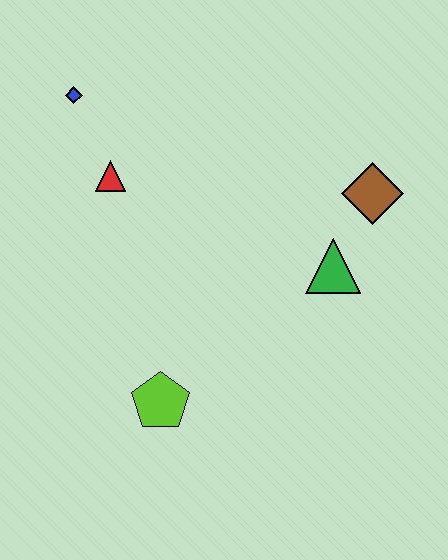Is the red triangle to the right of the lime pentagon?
No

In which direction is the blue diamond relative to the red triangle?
The blue diamond is above the red triangle.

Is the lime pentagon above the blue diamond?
No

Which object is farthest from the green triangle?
The blue diamond is farthest from the green triangle.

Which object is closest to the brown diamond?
The green triangle is closest to the brown diamond.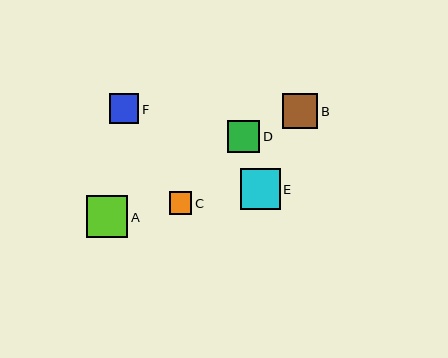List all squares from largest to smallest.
From largest to smallest: A, E, B, D, F, C.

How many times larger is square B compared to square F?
Square B is approximately 1.2 times the size of square F.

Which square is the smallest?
Square C is the smallest with a size of approximately 23 pixels.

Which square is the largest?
Square A is the largest with a size of approximately 41 pixels.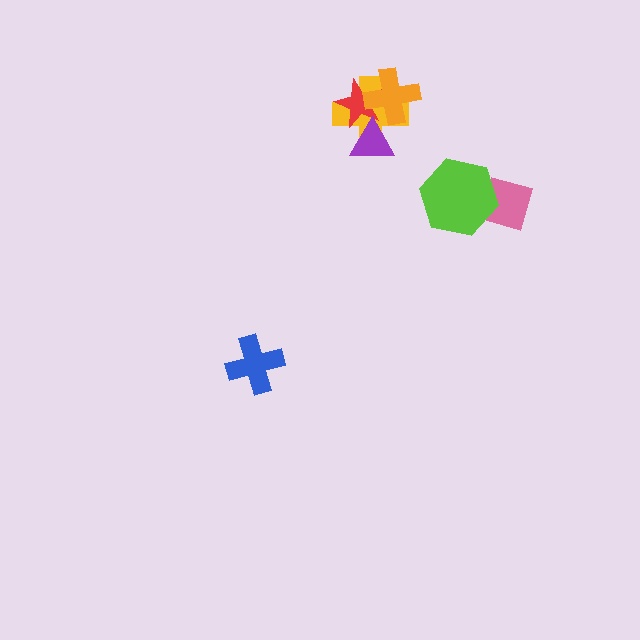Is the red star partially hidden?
Yes, it is partially covered by another shape.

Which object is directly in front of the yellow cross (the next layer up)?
The red star is directly in front of the yellow cross.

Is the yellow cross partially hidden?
Yes, it is partially covered by another shape.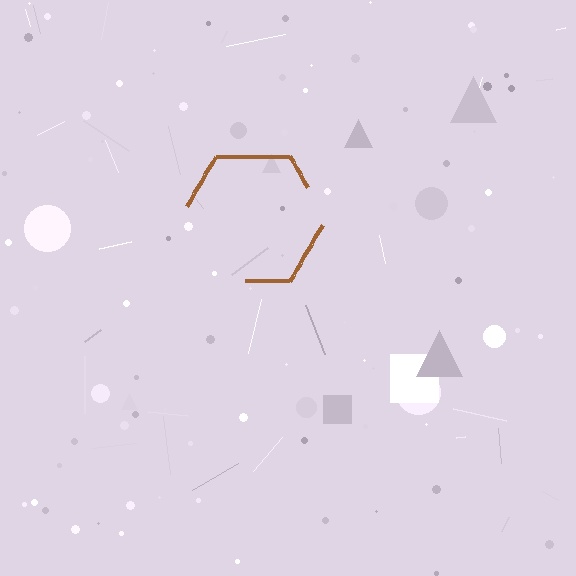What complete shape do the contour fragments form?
The contour fragments form a hexagon.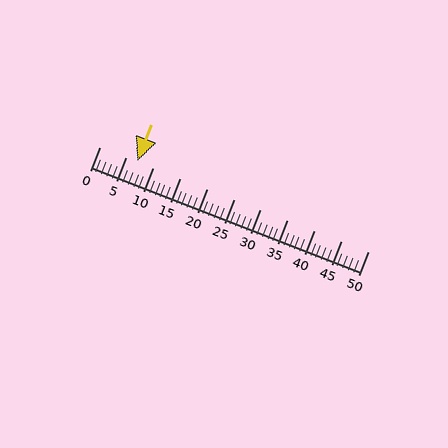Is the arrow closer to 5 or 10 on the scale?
The arrow is closer to 5.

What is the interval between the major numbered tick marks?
The major tick marks are spaced 5 units apart.